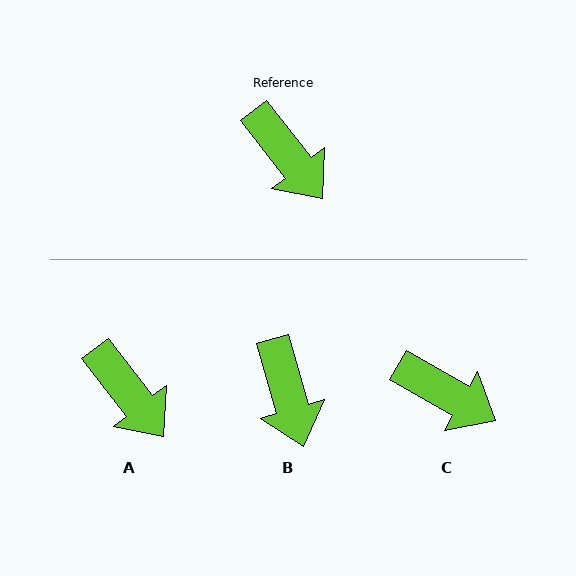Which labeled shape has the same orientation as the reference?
A.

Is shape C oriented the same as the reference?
No, it is off by about 22 degrees.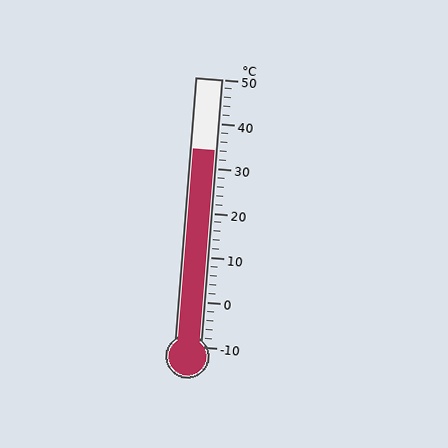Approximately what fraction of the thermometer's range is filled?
The thermometer is filled to approximately 75% of its range.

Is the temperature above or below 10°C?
The temperature is above 10°C.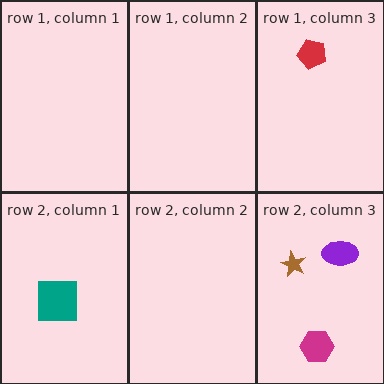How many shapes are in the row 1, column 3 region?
1.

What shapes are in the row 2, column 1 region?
The teal square.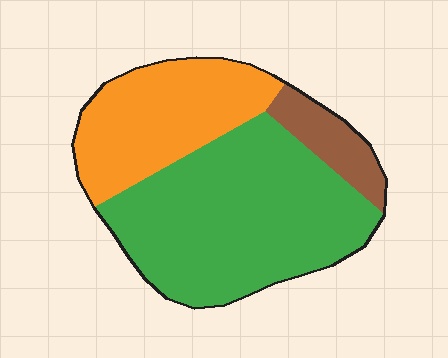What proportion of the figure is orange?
Orange covers 32% of the figure.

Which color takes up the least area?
Brown, at roughly 10%.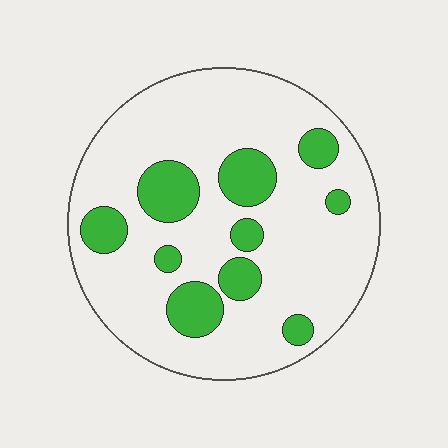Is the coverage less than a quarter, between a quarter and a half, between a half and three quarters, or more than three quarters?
Less than a quarter.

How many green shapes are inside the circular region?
10.